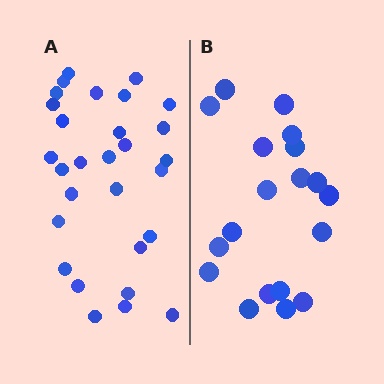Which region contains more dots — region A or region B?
Region A (the left region) has more dots.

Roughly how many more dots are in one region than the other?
Region A has roughly 10 or so more dots than region B.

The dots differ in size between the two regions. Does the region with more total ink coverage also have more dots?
No. Region B has more total ink coverage because its dots are larger, but region A actually contains more individual dots. Total area can be misleading — the number of items is what matters here.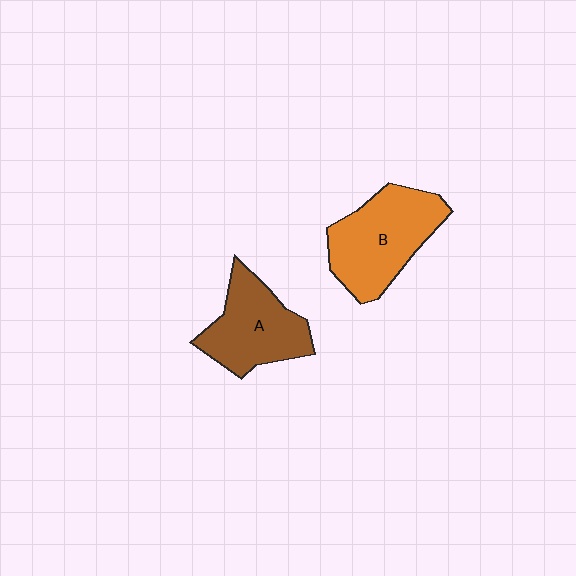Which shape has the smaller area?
Shape A (brown).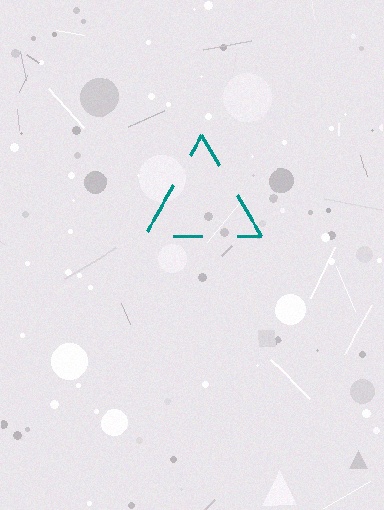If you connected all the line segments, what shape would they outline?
They would outline a triangle.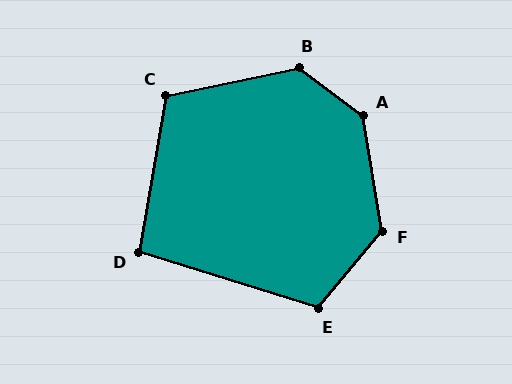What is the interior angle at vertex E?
Approximately 112 degrees (obtuse).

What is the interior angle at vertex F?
Approximately 131 degrees (obtuse).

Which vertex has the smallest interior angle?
D, at approximately 98 degrees.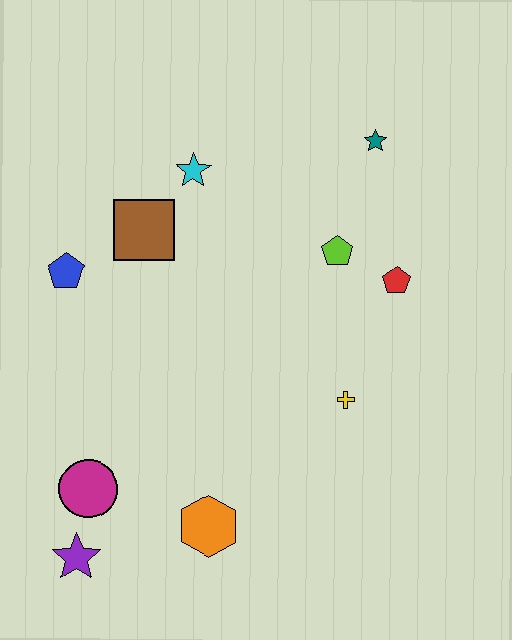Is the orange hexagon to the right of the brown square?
Yes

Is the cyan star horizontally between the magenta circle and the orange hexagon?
Yes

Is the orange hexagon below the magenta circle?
Yes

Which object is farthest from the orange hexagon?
The teal star is farthest from the orange hexagon.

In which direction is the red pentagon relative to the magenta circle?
The red pentagon is to the right of the magenta circle.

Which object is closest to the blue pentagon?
The brown square is closest to the blue pentagon.